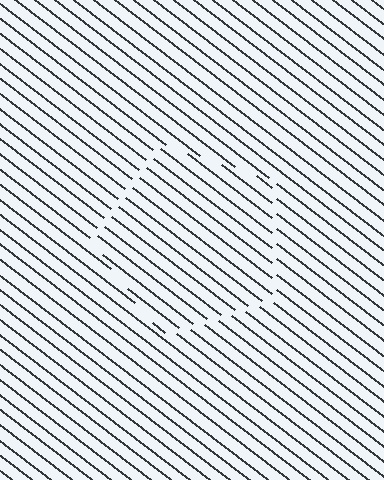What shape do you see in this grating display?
An illusory pentagon. The interior of the shape contains the same grating, shifted by half a period — the contour is defined by the phase discontinuity where line-ends from the inner and outer gratings abut.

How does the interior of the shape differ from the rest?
The interior of the shape contains the same grating, shifted by half a period — the contour is defined by the phase discontinuity where line-ends from the inner and outer gratings abut.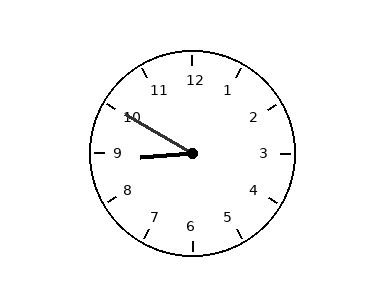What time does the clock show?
8:50.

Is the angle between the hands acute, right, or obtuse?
It is acute.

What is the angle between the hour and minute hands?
Approximately 35 degrees.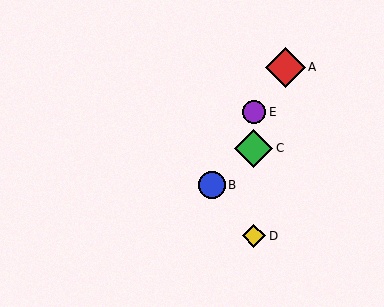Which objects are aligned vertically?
Objects C, D, E are aligned vertically.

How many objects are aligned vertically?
3 objects (C, D, E) are aligned vertically.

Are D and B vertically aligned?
No, D is at x≈254 and B is at x≈212.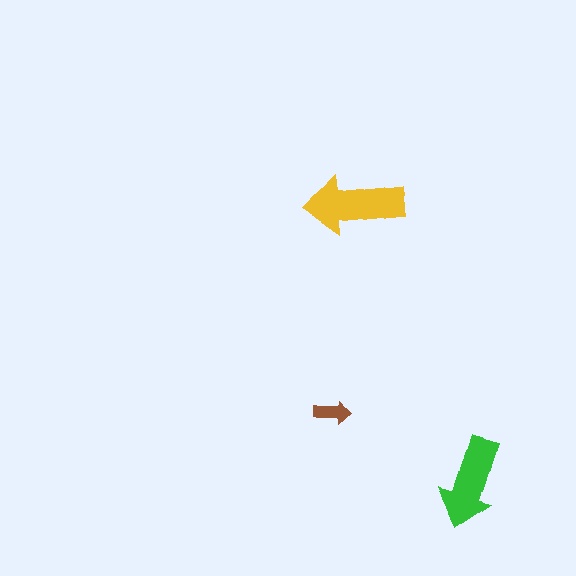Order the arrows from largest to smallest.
the yellow one, the green one, the brown one.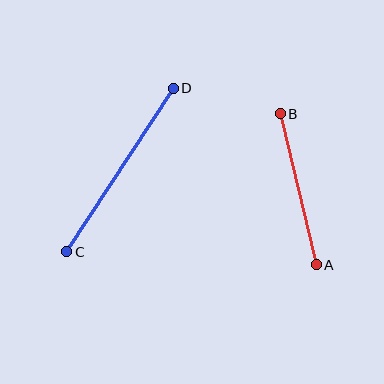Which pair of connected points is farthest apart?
Points C and D are farthest apart.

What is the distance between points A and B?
The distance is approximately 155 pixels.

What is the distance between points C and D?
The distance is approximately 195 pixels.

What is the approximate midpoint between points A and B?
The midpoint is at approximately (298, 189) pixels.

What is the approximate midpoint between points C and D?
The midpoint is at approximately (120, 170) pixels.